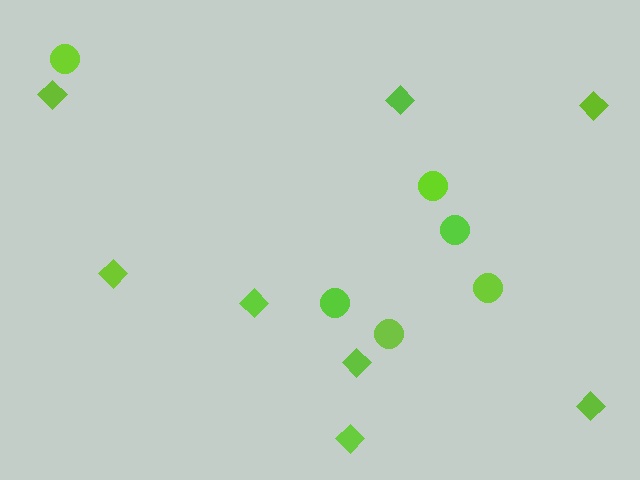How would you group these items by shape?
There are 2 groups: one group of diamonds (8) and one group of circles (6).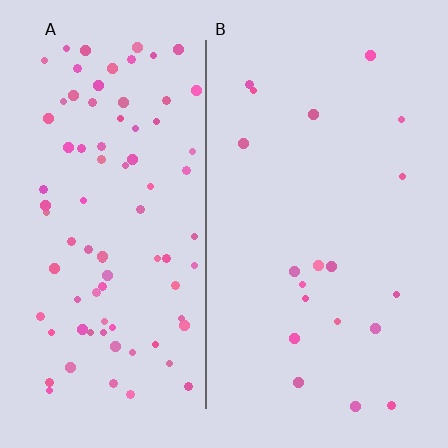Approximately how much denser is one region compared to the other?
Approximately 4.4× — region A over region B.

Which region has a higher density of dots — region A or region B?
A (the left).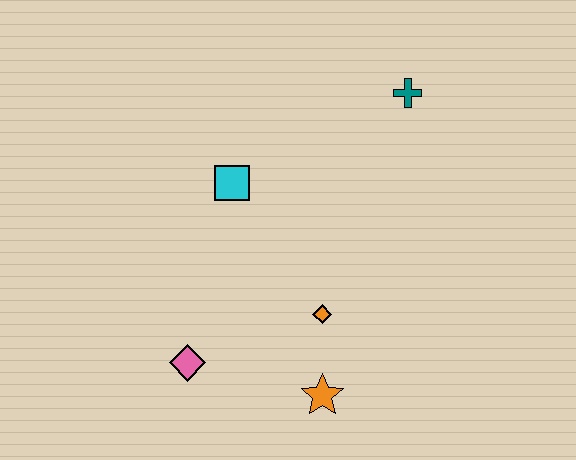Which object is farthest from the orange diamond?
The teal cross is farthest from the orange diamond.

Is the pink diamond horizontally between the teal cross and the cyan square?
No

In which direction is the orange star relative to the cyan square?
The orange star is below the cyan square.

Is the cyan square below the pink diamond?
No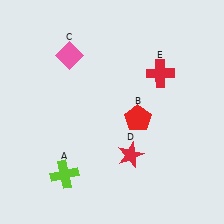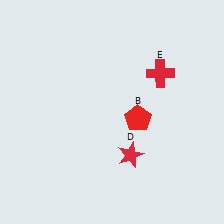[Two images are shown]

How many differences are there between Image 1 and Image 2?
There are 2 differences between the two images.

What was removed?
The lime cross (A), the pink diamond (C) were removed in Image 2.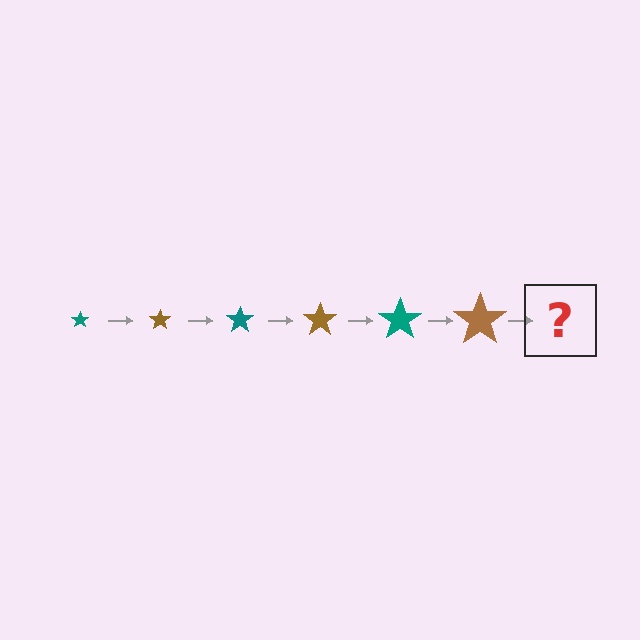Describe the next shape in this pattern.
It should be a teal star, larger than the previous one.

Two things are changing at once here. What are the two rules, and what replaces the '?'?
The two rules are that the star grows larger each step and the color cycles through teal and brown. The '?' should be a teal star, larger than the previous one.